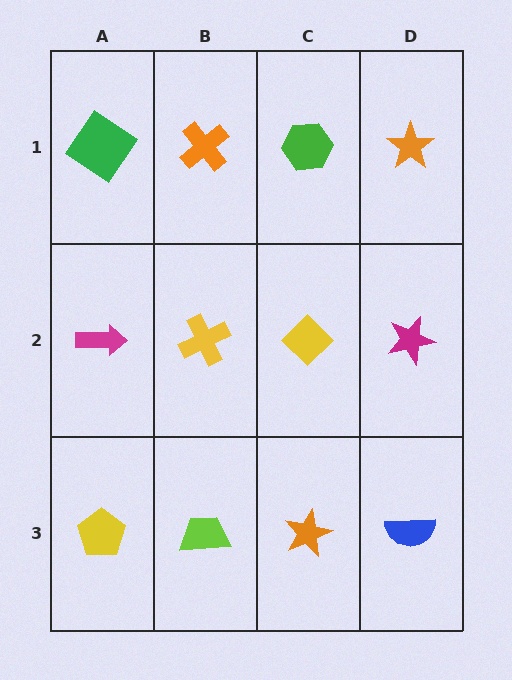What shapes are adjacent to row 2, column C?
A green hexagon (row 1, column C), an orange star (row 3, column C), a yellow cross (row 2, column B), a magenta star (row 2, column D).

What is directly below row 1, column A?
A magenta arrow.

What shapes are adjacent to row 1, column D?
A magenta star (row 2, column D), a green hexagon (row 1, column C).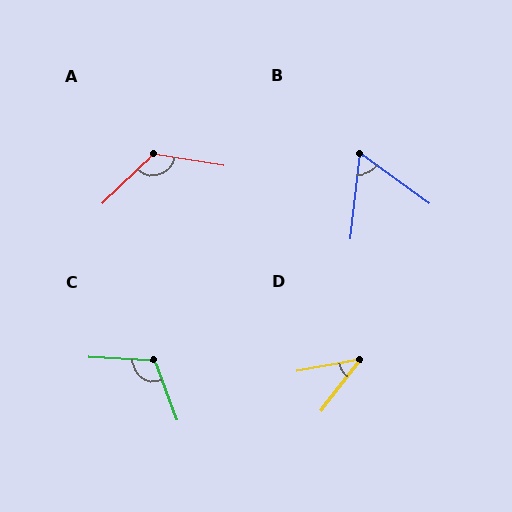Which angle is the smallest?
D, at approximately 42 degrees.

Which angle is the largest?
A, at approximately 127 degrees.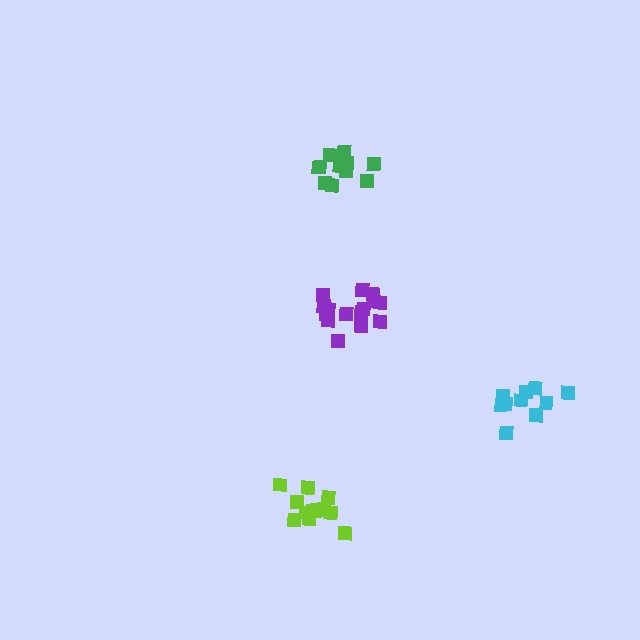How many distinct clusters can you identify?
There are 4 distinct clusters.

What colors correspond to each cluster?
The clusters are colored: purple, cyan, lime, green.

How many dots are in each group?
Group 1: 15 dots, Group 2: 11 dots, Group 3: 13 dots, Group 4: 11 dots (50 total).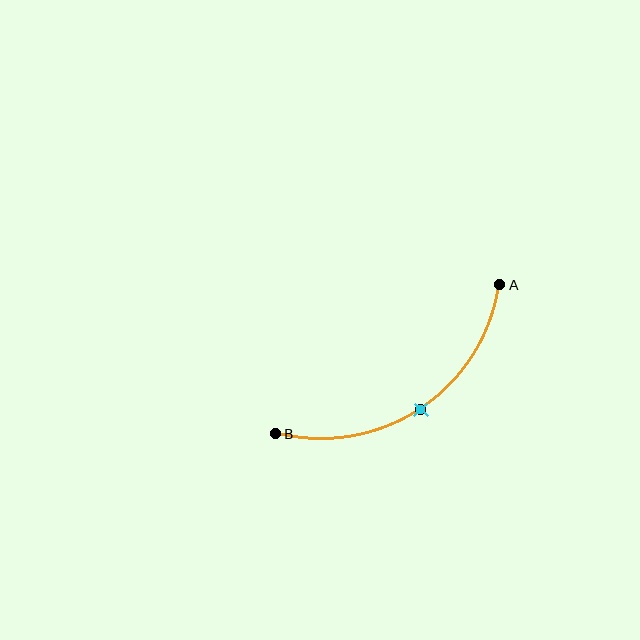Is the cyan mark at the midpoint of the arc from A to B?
Yes. The cyan mark lies on the arc at equal arc-length from both A and B — it is the arc midpoint.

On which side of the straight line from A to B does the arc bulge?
The arc bulges below the straight line connecting A and B.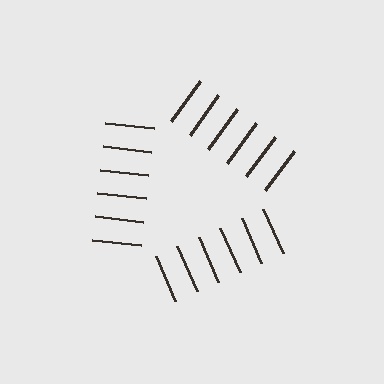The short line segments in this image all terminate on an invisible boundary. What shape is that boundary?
An illusory triangle — the line segments terminate on its edges but no continuous stroke is drawn.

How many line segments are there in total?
18 — 6 along each of the 3 edges.